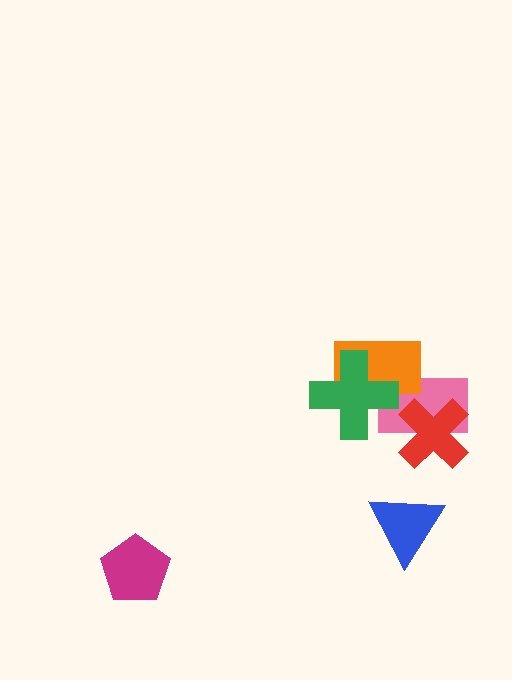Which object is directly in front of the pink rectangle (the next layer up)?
The red cross is directly in front of the pink rectangle.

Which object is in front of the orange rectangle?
The green cross is in front of the orange rectangle.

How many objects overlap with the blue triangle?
0 objects overlap with the blue triangle.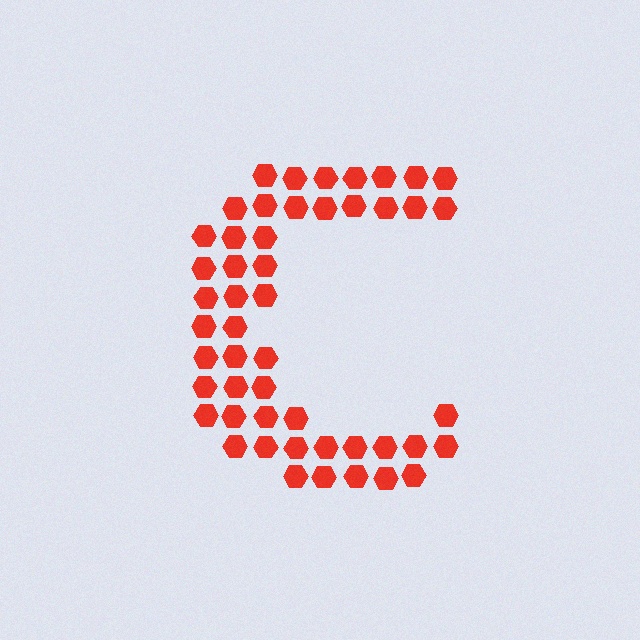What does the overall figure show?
The overall figure shows the letter C.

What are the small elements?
The small elements are hexagons.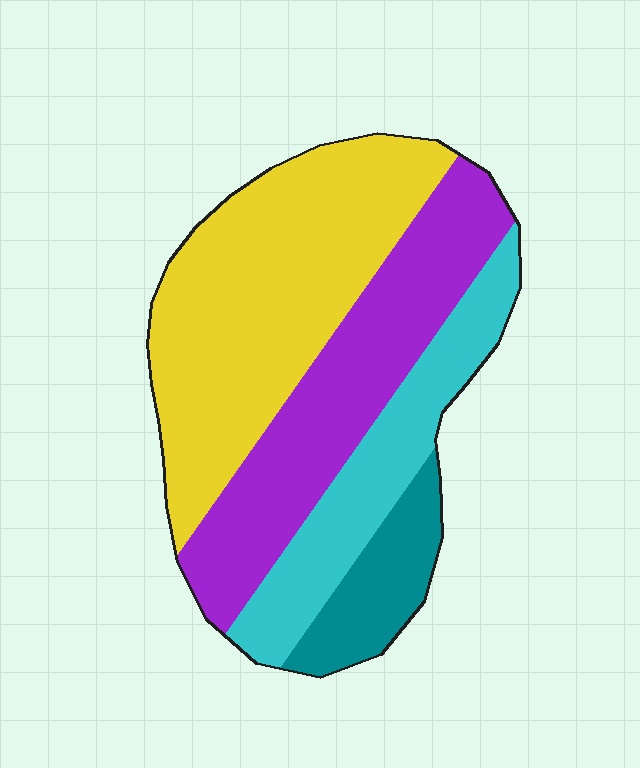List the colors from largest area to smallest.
From largest to smallest: yellow, purple, cyan, teal.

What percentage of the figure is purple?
Purple takes up about one third (1/3) of the figure.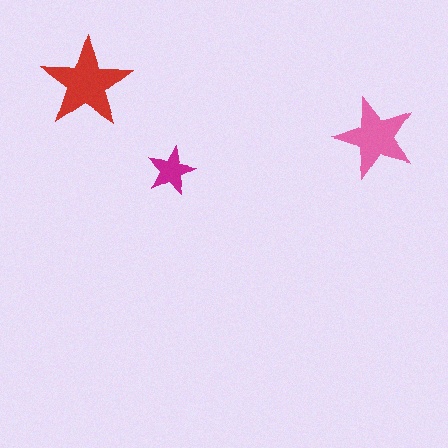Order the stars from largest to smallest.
the red one, the pink one, the magenta one.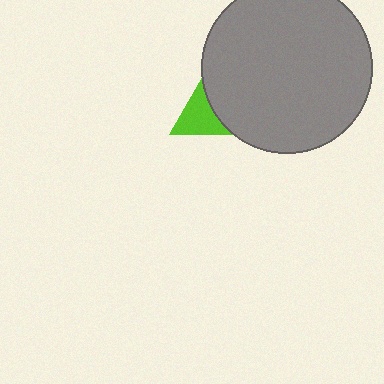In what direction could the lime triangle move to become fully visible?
The lime triangle could move left. That would shift it out from behind the gray circle entirely.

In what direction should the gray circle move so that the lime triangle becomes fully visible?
The gray circle should move right. That is the shortest direction to clear the overlap and leave the lime triangle fully visible.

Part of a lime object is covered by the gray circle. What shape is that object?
It is a triangle.